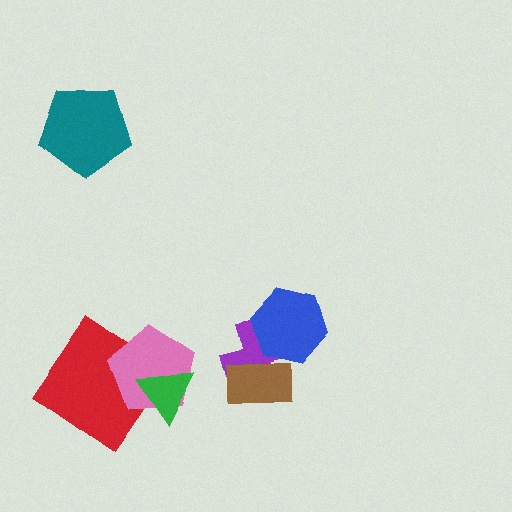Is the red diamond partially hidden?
Yes, it is partially covered by another shape.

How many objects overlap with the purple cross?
2 objects overlap with the purple cross.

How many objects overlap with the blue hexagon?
1 object overlaps with the blue hexagon.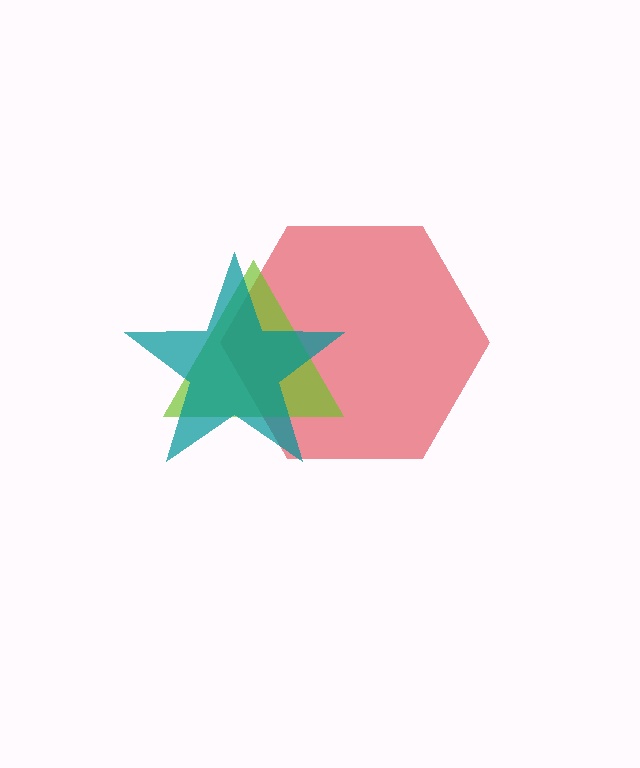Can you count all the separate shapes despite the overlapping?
Yes, there are 3 separate shapes.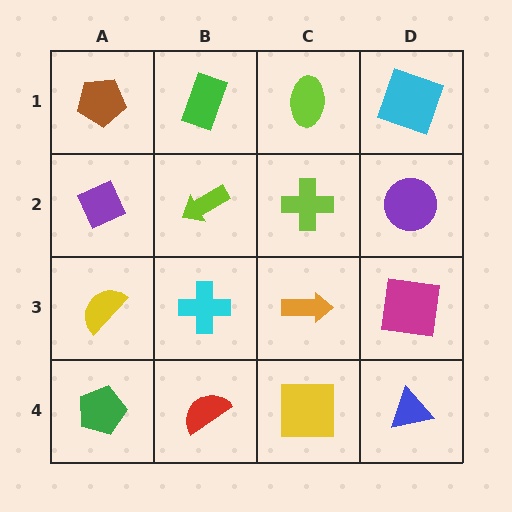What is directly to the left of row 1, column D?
A lime ellipse.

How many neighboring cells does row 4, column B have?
3.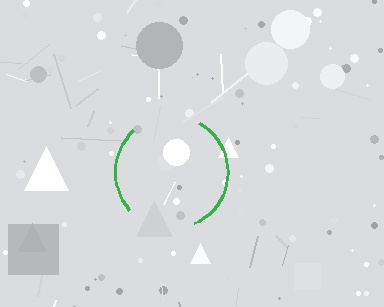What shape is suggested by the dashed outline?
The dashed outline suggests a circle.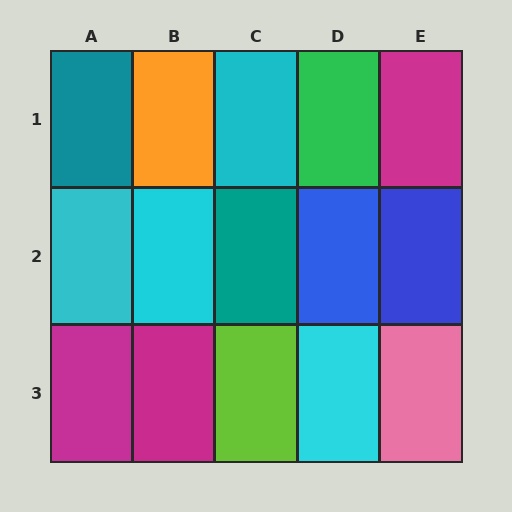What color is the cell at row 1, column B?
Orange.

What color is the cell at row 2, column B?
Cyan.